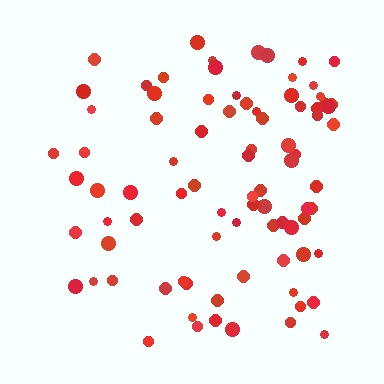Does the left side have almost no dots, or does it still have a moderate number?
Still a moderate number, just noticeably fewer than the right.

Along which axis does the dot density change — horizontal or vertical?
Horizontal.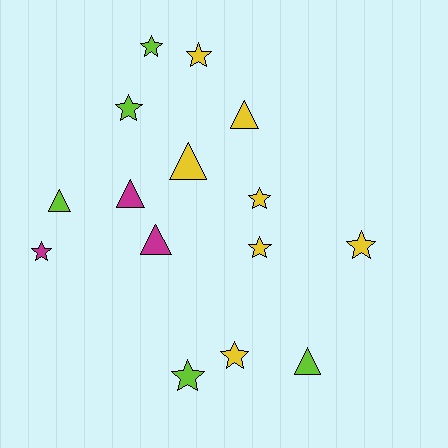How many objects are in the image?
There are 15 objects.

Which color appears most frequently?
Yellow, with 7 objects.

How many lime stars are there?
There are 3 lime stars.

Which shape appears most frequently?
Star, with 9 objects.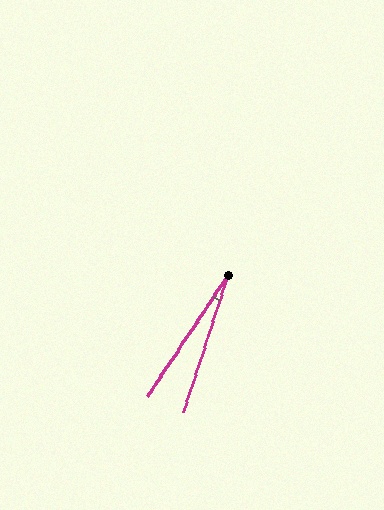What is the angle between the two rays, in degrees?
Approximately 15 degrees.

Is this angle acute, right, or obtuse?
It is acute.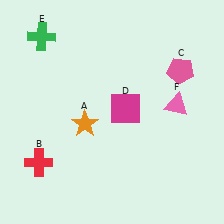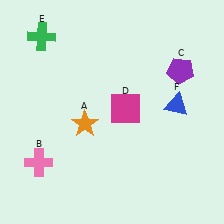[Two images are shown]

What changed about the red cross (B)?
In Image 1, B is red. In Image 2, it changed to pink.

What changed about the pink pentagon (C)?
In Image 1, C is pink. In Image 2, it changed to purple.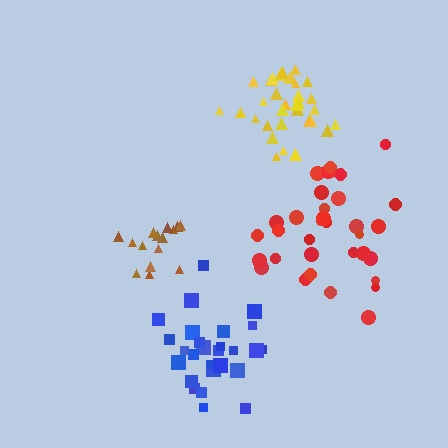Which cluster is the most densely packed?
Yellow.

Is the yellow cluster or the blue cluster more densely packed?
Yellow.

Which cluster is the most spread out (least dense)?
Red.